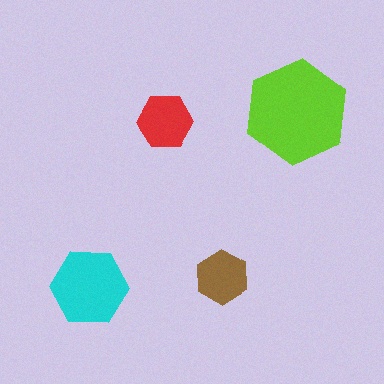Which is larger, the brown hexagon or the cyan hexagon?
The cyan one.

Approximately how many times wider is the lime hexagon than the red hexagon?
About 2 times wider.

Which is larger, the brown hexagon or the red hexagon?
The red one.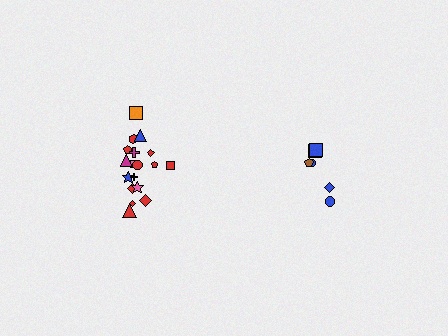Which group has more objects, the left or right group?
The left group.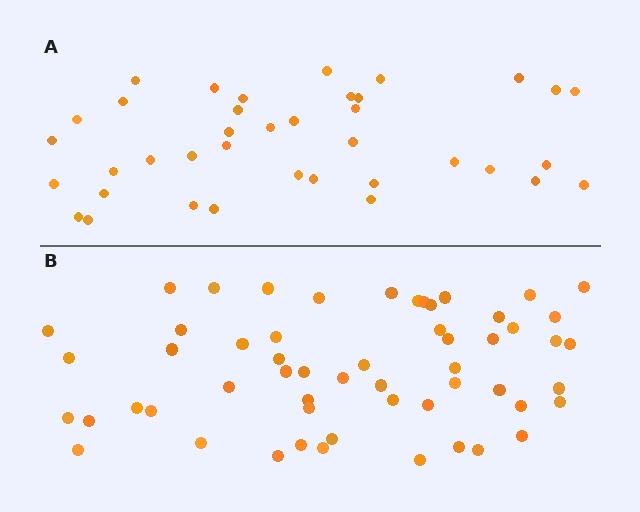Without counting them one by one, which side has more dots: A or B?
Region B (the bottom region) has more dots.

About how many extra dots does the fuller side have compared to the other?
Region B has approximately 20 more dots than region A.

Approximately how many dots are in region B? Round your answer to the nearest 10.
About 60 dots. (The exact count is 56, which rounds to 60.)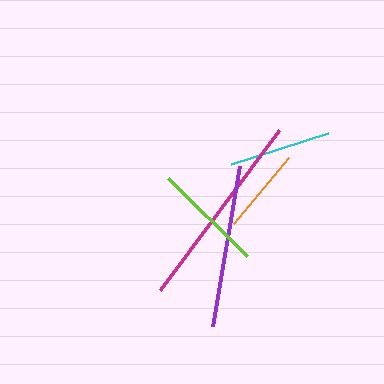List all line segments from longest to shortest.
From longest to shortest: magenta, purple, lime, cyan, orange.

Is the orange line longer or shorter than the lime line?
The lime line is longer than the orange line.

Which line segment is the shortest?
The orange line is the shortest at approximately 85 pixels.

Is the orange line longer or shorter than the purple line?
The purple line is longer than the orange line.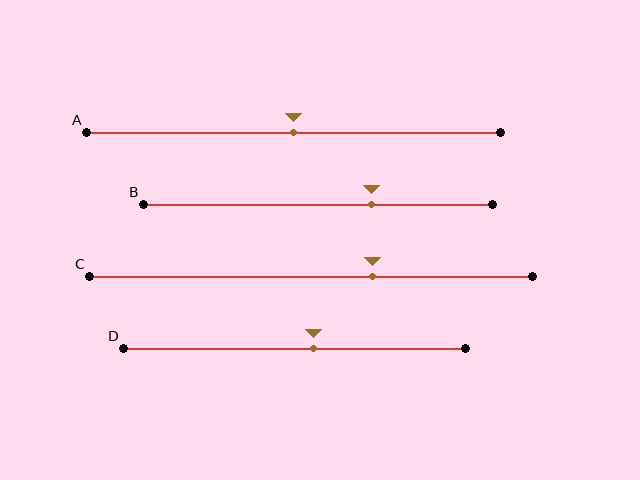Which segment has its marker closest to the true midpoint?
Segment A has its marker closest to the true midpoint.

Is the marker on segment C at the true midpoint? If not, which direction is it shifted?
No, the marker on segment C is shifted to the right by about 14% of the segment length.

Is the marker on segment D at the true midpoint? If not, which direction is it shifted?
No, the marker on segment D is shifted to the right by about 6% of the segment length.